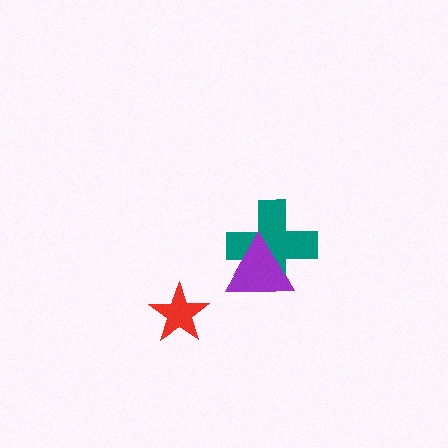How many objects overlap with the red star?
0 objects overlap with the red star.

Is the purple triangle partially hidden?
No, no other shape covers it.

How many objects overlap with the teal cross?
1 object overlaps with the teal cross.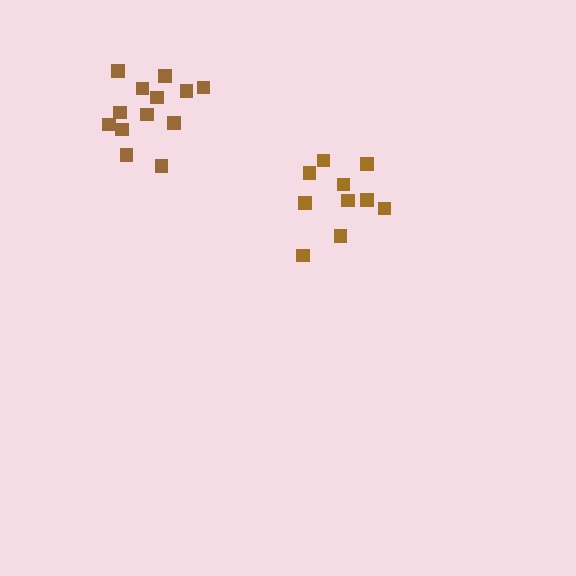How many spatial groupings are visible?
There are 2 spatial groupings.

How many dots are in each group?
Group 1: 13 dots, Group 2: 10 dots (23 total).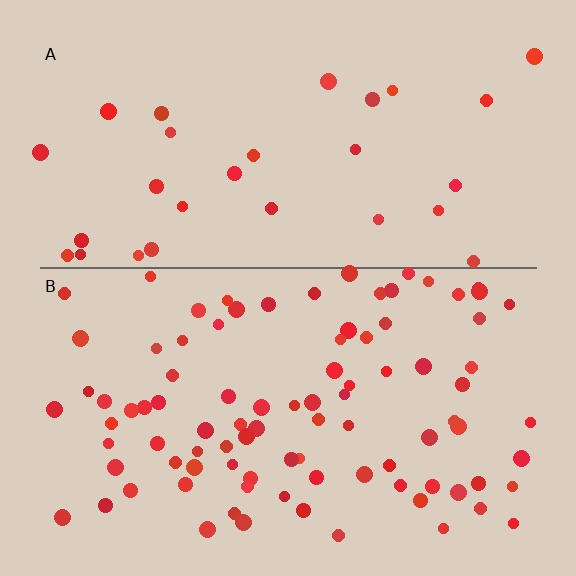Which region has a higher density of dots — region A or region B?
B (the bottom).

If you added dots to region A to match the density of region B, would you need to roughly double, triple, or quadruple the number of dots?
Approximately triple.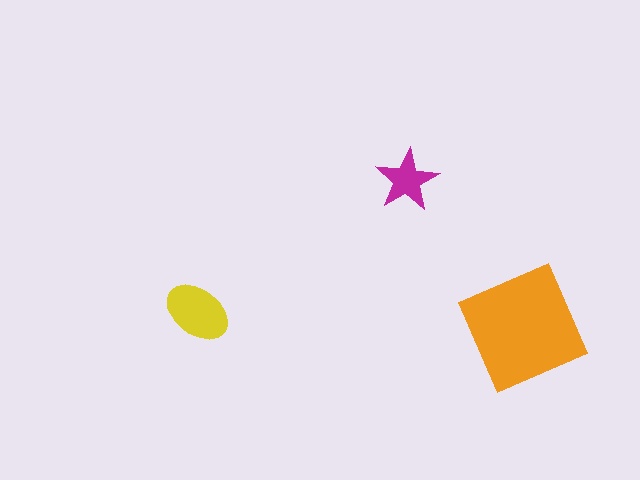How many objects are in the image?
There are 3 objects in the image.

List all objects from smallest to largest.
The magenta star, the yellow ellipse, the orange square.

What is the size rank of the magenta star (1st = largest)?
3rd.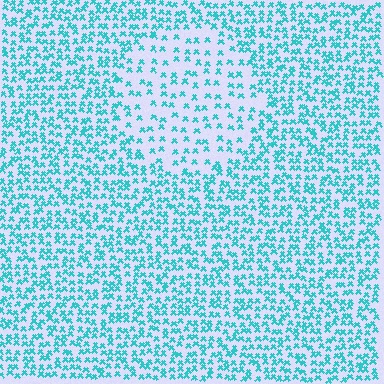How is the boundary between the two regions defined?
The boundary is defined by a change in element density (approximately 2.1x ratio). All elements are the same color, size, and shape.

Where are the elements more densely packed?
The elements are more densely packed outside the circle boundary.